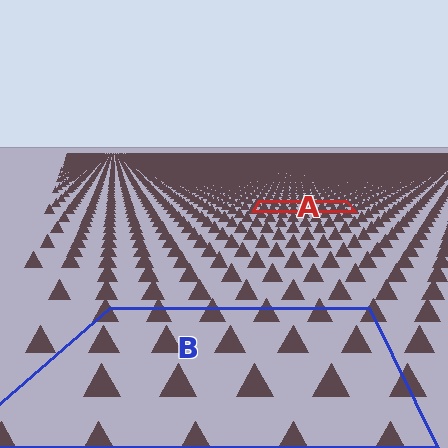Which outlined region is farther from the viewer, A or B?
Region A is farther from the viewer — the texture elements inside it appear smaller and more densely packed.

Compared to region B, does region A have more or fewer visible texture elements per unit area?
Region A has more texture elements per unit area — they are packed more densely because it is farther away.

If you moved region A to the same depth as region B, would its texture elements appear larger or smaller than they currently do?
They would appear larger. At a closer depth, the same texture elements are projected at a bigger on-screen size.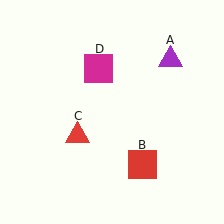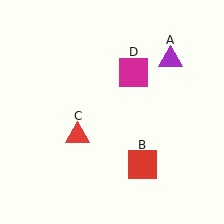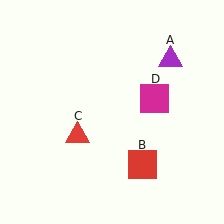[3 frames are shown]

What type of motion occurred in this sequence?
The magenta square (object D) rotated clockwise around the center of the scene.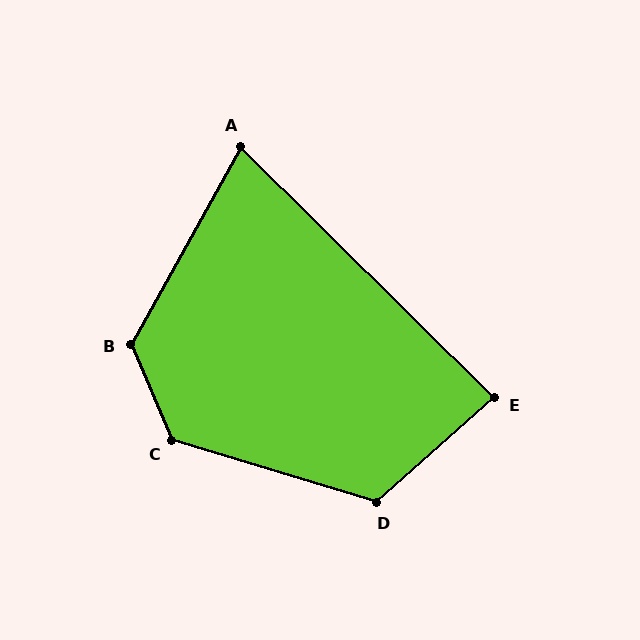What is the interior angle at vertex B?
Approximately 128 degrees (obtuse).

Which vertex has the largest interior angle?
C, at approximately 130 degrees.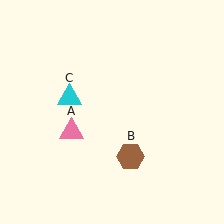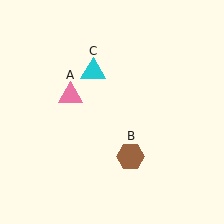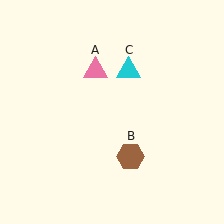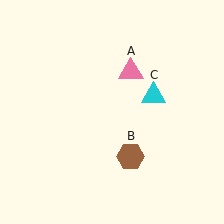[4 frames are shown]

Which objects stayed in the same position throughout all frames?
Brown hexagon (object B) remained stationary.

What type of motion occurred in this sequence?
The pink triangle (object A), cyan triangle (object C) rotated clockwise around the center of the scene.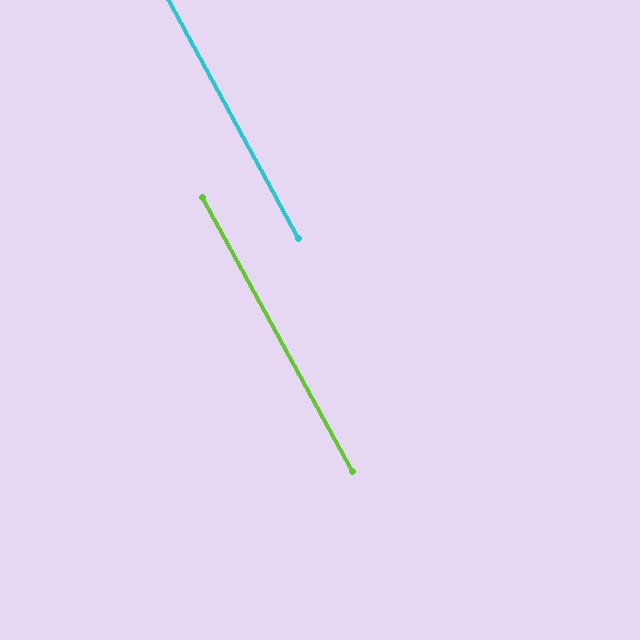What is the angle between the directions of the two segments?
Approximately 0 degrees.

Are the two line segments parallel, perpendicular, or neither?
Parallel — their directions differ by only 0.1°.